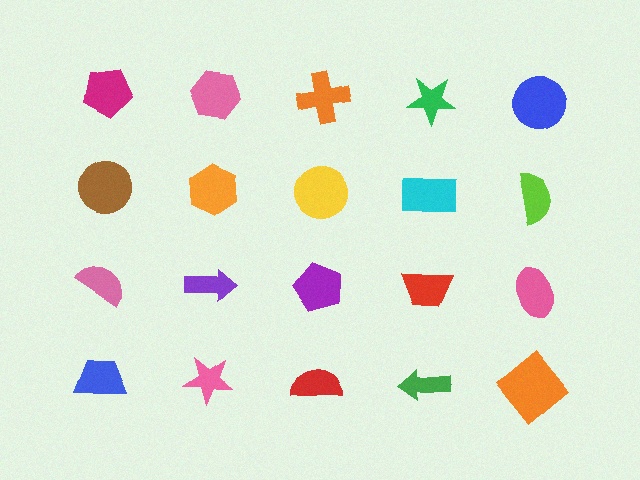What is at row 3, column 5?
A pink ellipse.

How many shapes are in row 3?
5 shapes.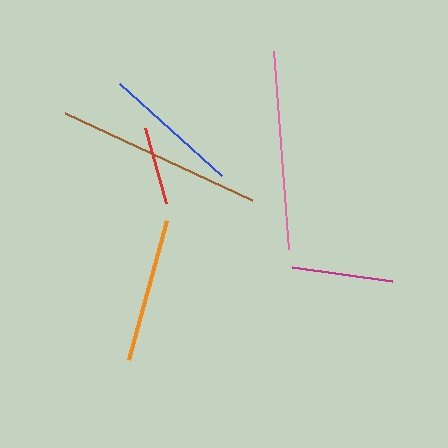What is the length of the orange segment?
The orange segment is approximately 144 pixels long.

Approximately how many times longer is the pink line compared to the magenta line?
The pink line is approximately 2.0 times the length of the magenta line.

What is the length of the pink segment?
The pink segment is approximately 198 pixels long.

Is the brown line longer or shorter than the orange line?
The brown line is longer than the orange line.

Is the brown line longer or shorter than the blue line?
The brown line is longer than the blue line.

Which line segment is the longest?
The brown line is the longest at approximately 205 pixels.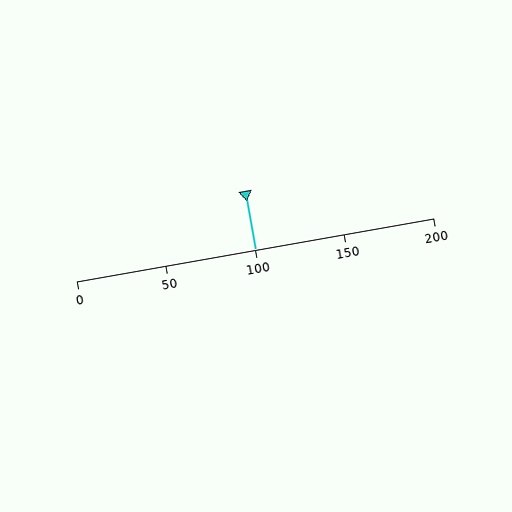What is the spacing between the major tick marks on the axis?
The major ticks are spaced 50 apart.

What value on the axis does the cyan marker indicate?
The marker indicates approximately 100.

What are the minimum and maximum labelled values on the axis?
The axis runs from 0 to 200.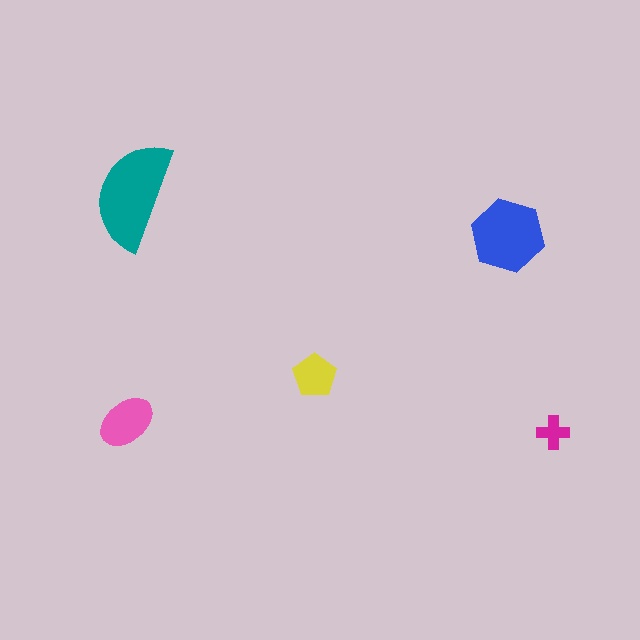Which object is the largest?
The teal semicircle.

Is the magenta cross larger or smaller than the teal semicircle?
Smaller.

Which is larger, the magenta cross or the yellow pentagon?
The yellow pentagon.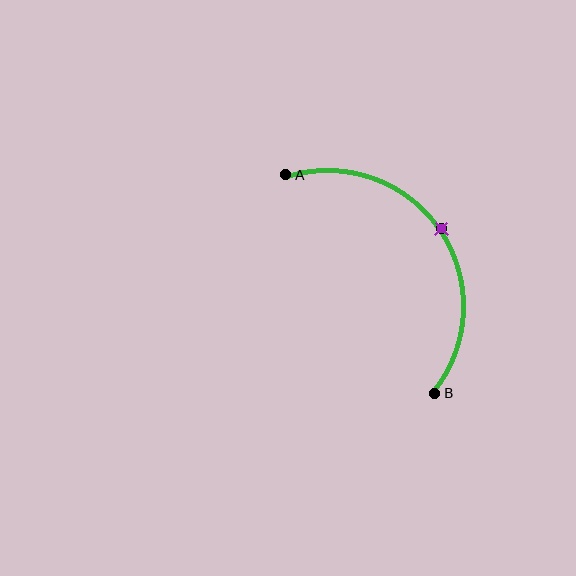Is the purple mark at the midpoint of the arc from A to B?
Yes. The purple mark lies on the arc at equal arc-length from both A and B — it is the arc midpoint.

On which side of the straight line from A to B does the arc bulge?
The arc bulges above and to the right of the straight line connecting A and B.